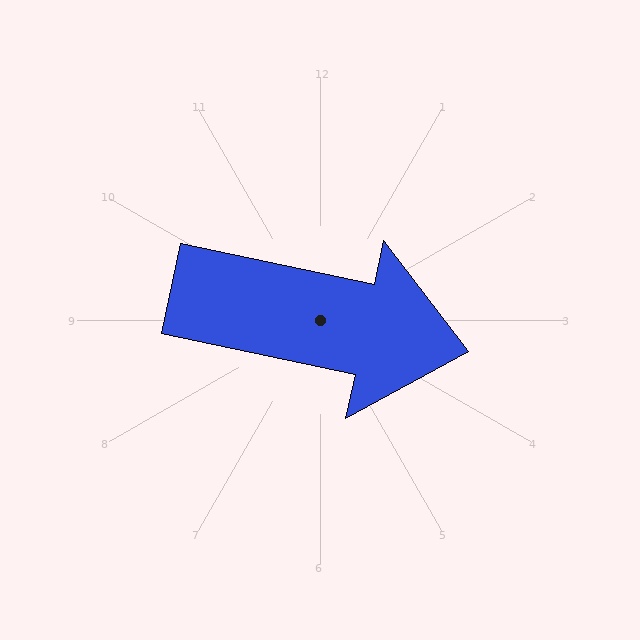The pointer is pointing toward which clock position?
Roughly 3 o'clock.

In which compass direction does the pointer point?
East.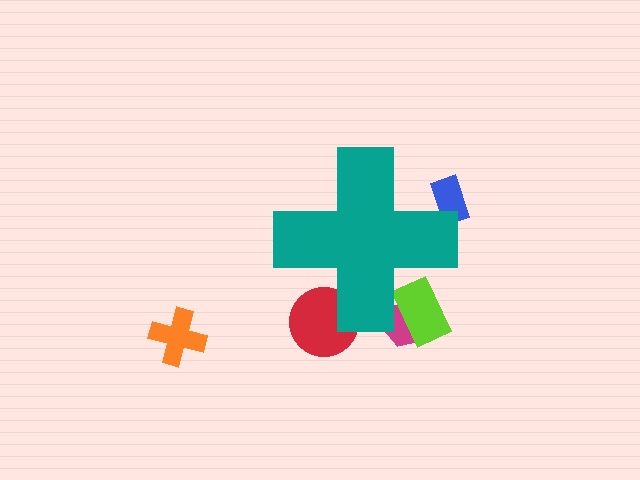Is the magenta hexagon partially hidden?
Yes, the magenta hexagon is partially hidden behind the teal cross.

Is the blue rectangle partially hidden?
Yes, the blue rectangle is partially hidden behind the teal cross.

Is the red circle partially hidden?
Yes, the red circle is partially hidden behind the teal cross.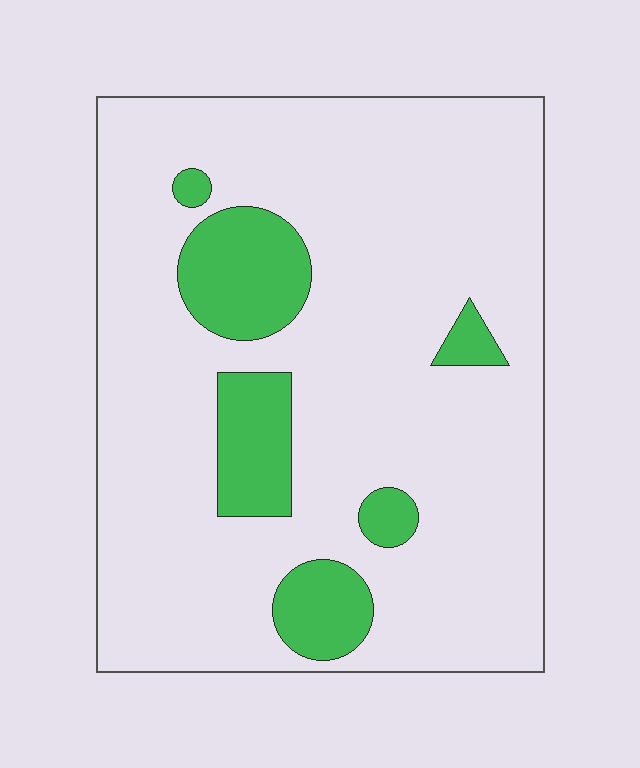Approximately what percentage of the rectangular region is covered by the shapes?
Approximately 15%.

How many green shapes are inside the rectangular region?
6.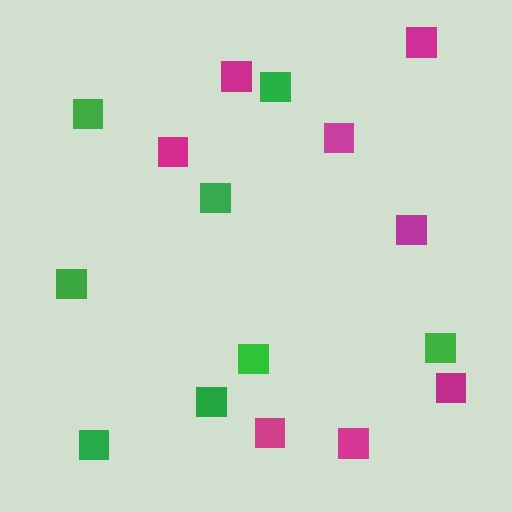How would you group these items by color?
There are 2 groups: one group of green squares (8) and one group of magenta squares (8).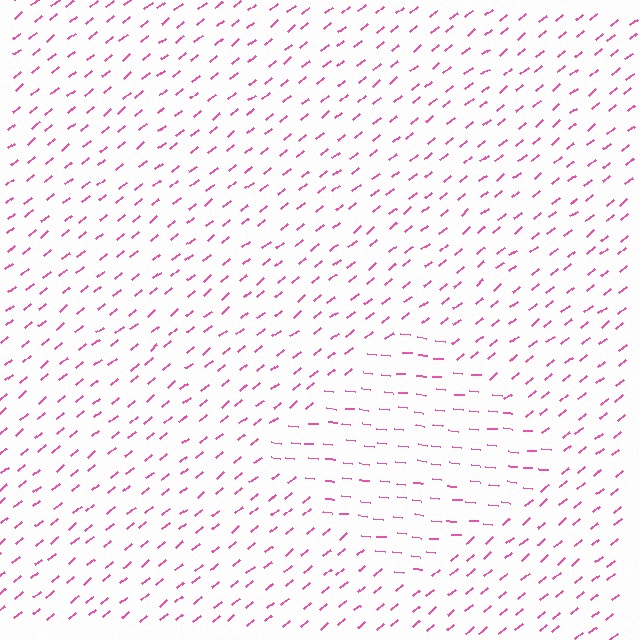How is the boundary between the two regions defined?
The boundary is defined purely by a change in line orientation (approximately 45 degrees difference). All lines are the same color and thickness.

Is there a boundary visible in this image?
Yes, there is a texture boundary formed by a change in line orientation.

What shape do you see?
I see a diamond.